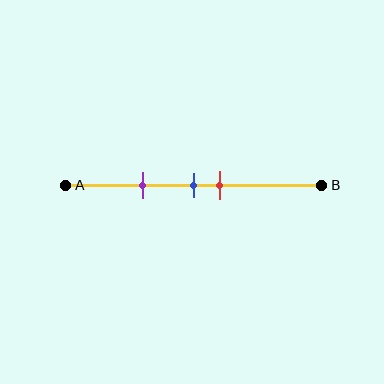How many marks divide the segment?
There are 3 marks dividing the segment.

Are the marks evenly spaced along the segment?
No, the marks are not evenly spaced.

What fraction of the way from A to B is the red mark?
The red mark is approximately 60% (0.6) of the way from A to B.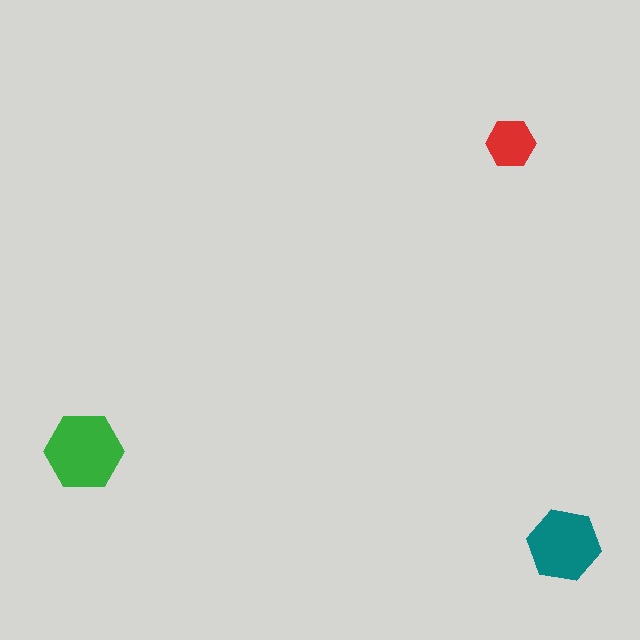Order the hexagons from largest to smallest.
the green one, the teal one, the red one.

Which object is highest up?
The red hexagon is topmost.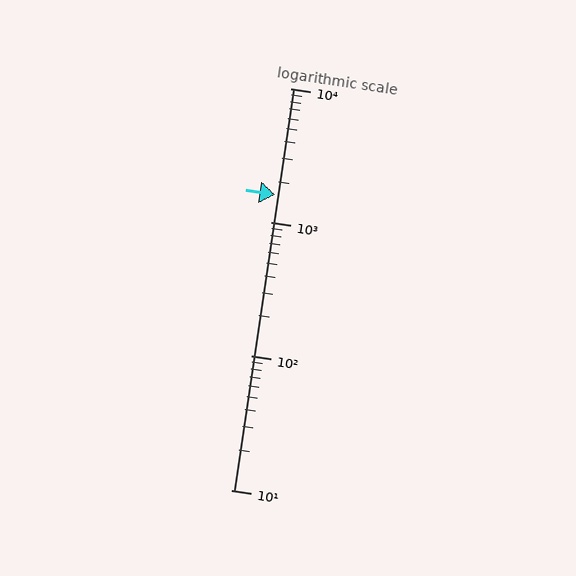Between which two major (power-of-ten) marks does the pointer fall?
The pointer is between 1000 and 10000.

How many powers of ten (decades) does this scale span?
The scale spans 3 decades, from 10 to 10000.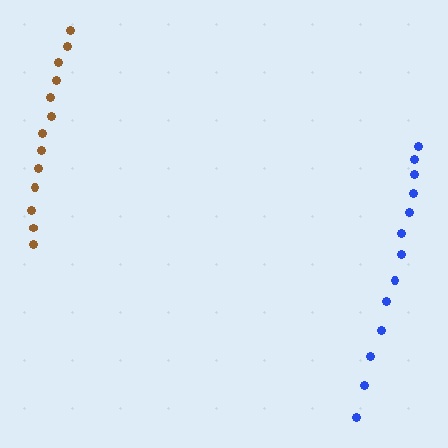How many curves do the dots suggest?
There are 2 distinct paths.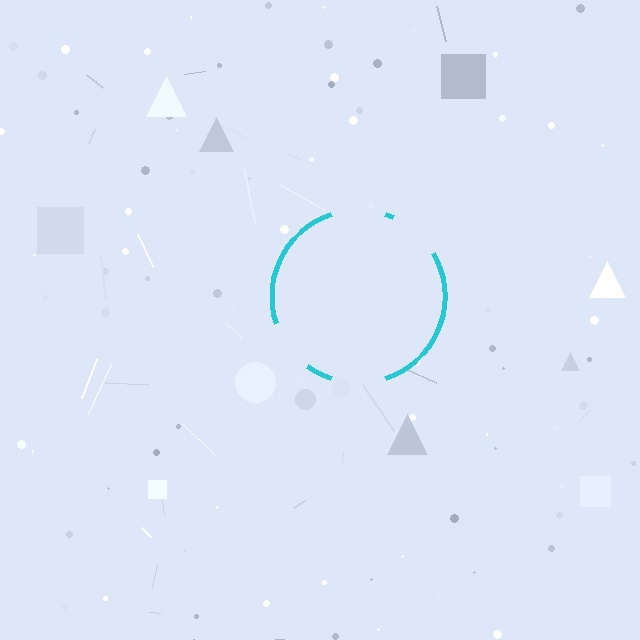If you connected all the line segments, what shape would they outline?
They would outline a circle.